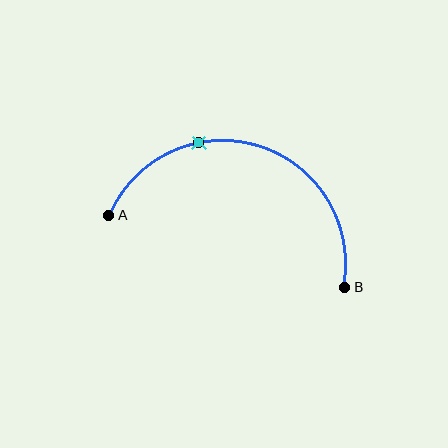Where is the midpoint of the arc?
The arc midpoint is the point on the curve farthest from the straight line joining A and B. It sits above that line.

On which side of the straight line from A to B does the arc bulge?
The arc bulges above the straight line connecting A and B.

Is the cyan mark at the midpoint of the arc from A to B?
No. The cyan mark lies on the arc but is closer to endpoint A. The arc midpoint would be at the point on the curve equidistant along the arc from both A and B.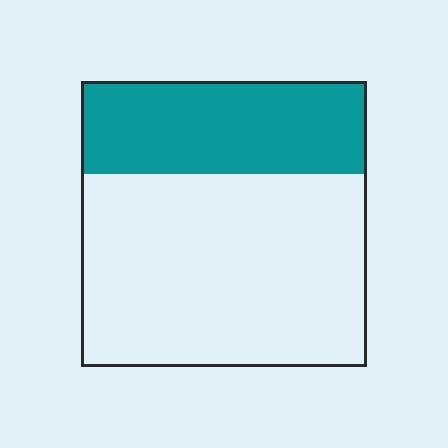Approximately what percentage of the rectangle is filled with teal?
Approximately 35%.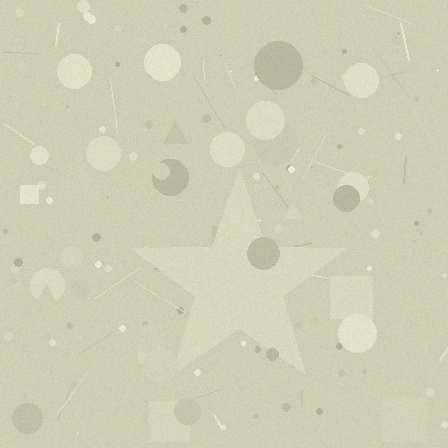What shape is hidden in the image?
A star is hidden in the image.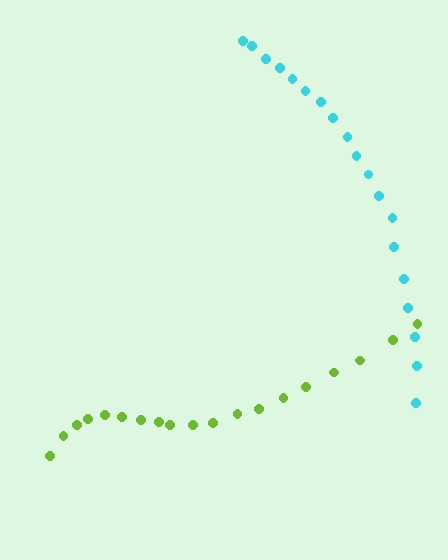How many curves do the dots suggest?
There are 2 distinct paths.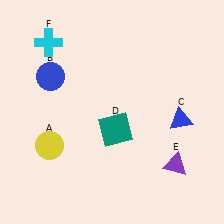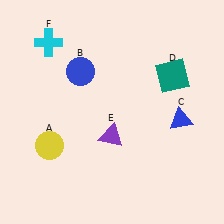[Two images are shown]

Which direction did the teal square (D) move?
The teal square (D) moved right.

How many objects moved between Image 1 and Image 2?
3 objects moved between the two images.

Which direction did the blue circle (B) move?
The blue circle (B) moved right.